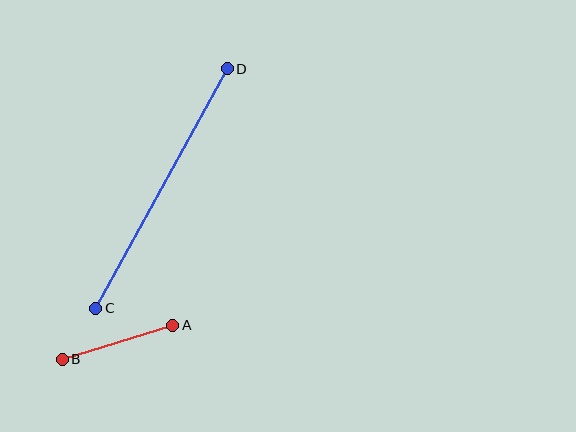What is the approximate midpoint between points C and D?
The midpoint is at approximately (161, 188) pixels.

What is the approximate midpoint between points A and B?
The midpoint is at approximately (118, 342) pixels.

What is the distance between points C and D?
The distance is approximately 274 pixels.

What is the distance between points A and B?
The distance is approximately 116 pixels.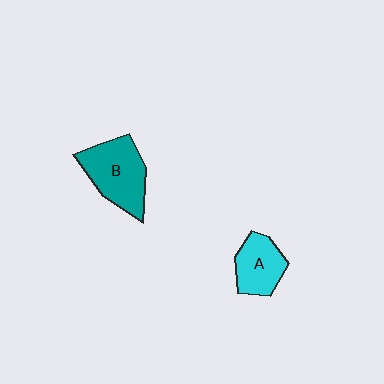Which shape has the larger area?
Shape B (teal).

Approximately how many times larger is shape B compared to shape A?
Approximately 1.5 times.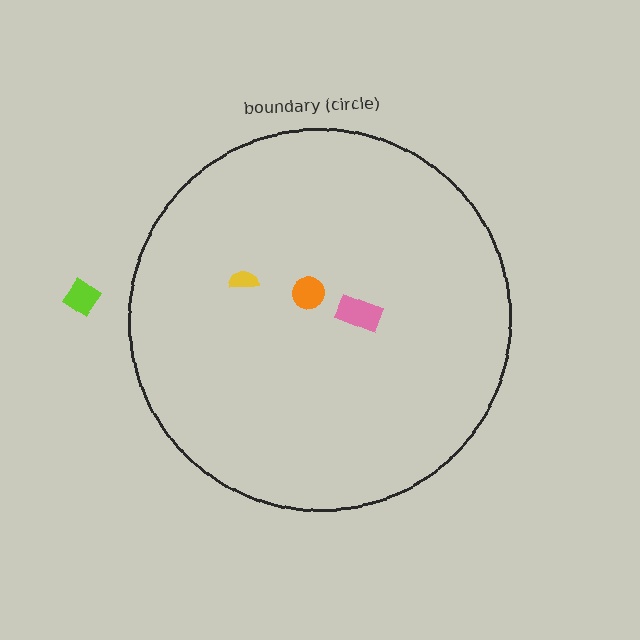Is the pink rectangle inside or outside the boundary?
Inside.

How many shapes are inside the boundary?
3 inside, 1 outside.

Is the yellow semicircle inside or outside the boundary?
Inside.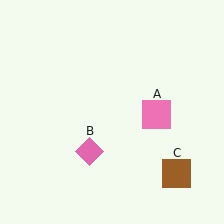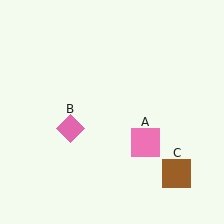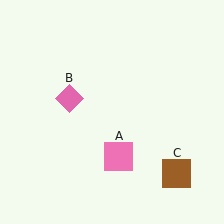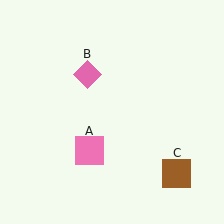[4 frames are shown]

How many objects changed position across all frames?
2 objects changed position: pink square (object A), pink diamond (object B).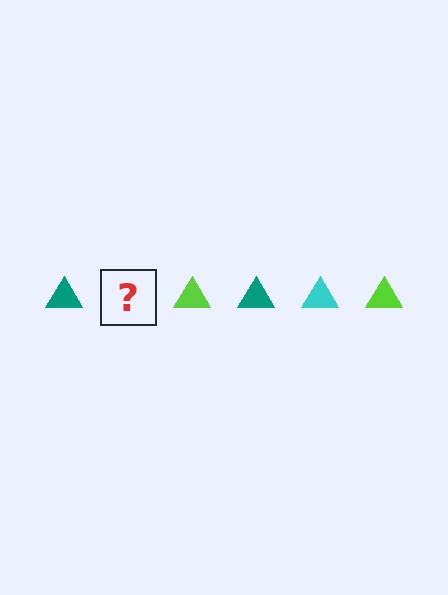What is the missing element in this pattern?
The missing element is a cyan triangle.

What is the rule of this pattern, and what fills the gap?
The rule is that the pattern cycles through teal, cyan, lime triangles. The gap should be filled with a cyan triangle.